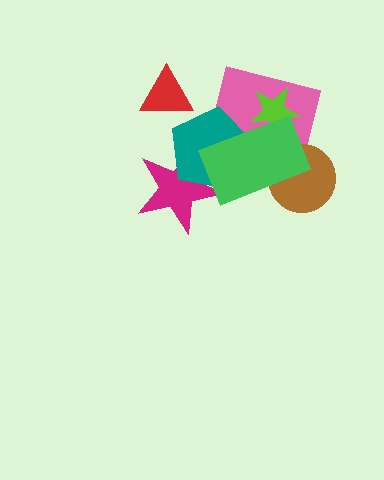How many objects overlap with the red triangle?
0 objects overlap with the red triangle.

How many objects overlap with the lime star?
2 objects overlap with the lime star.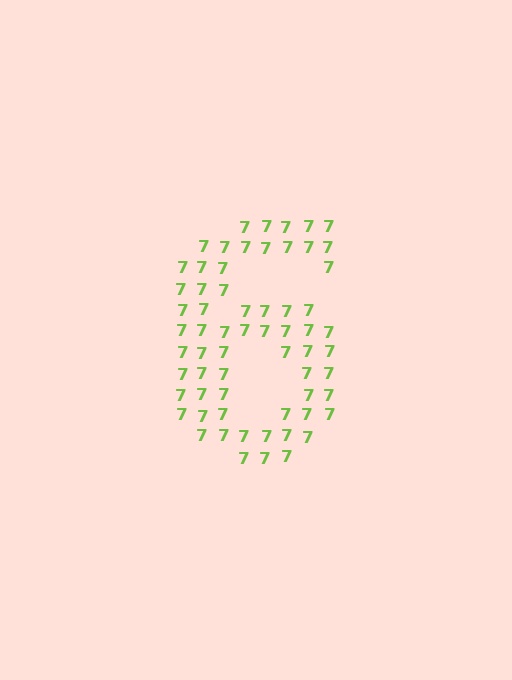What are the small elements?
The small elements are digit 7's.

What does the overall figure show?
The overall figure shows the digit 6.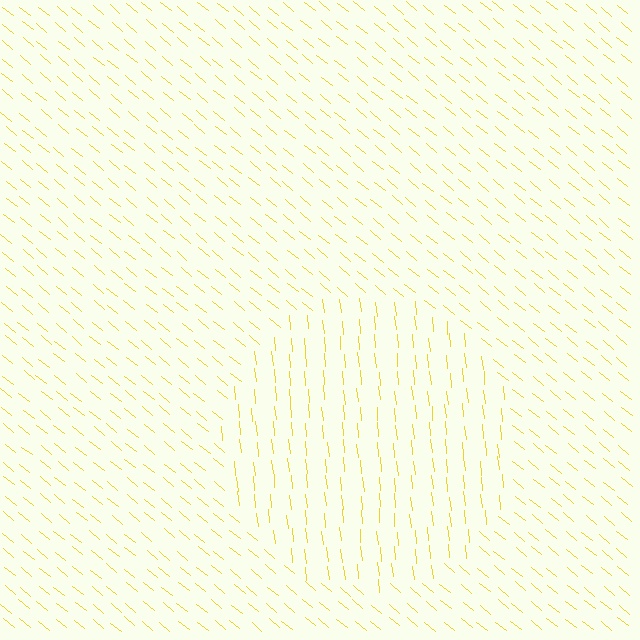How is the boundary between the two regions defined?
The boundary is defined purely by a change in line orientation (approximately 45 degrees difference). All lines are the same color and thickness.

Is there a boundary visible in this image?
Yes, there is a texture boundary formed by a change in line orientation.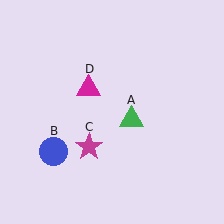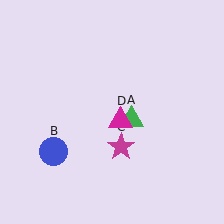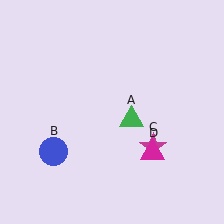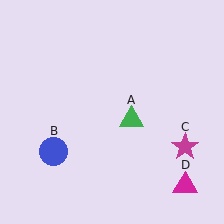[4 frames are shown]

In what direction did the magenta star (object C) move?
The magenta star (object C) moved right.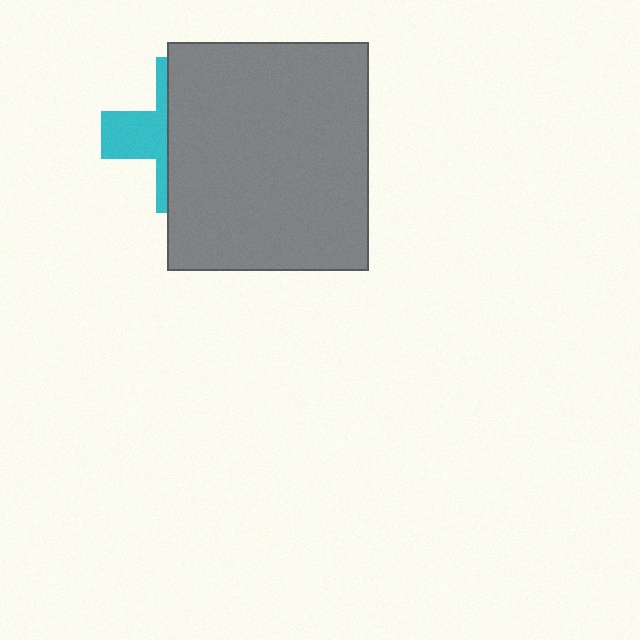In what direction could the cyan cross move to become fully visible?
The cyan cross could move left. That would shift it out from behind the gray rectangle entirely.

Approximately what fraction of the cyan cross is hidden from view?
Roughly 65% of the cyan cross is hidden behind the gray rectangle.